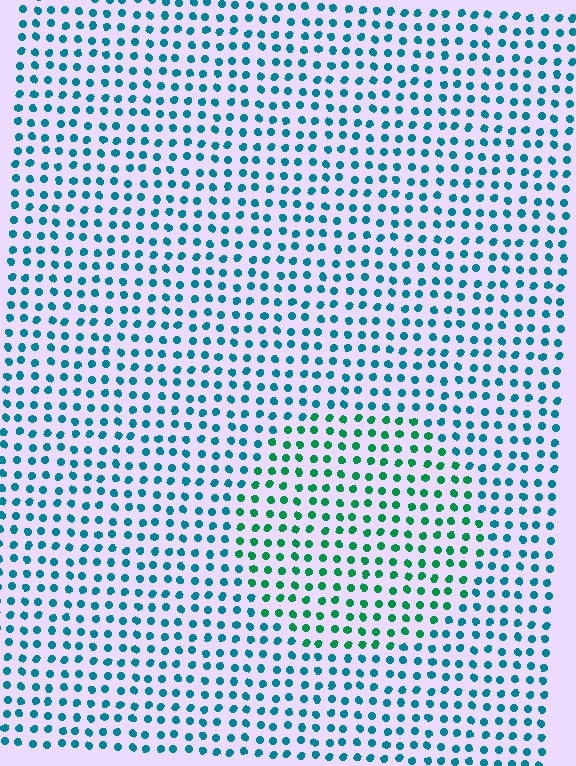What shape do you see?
I see a circle.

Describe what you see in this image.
The image is filled with small teal elements in a uniform arrangement. A circle-shaped region is visible where the elements are tinted to a slightly different hue, forming a subtle color boundary.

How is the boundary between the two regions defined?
The boundary is defined purely by a slight shift in hue (about 39 degrees). Spacing, size, and orientation are identical on both sides.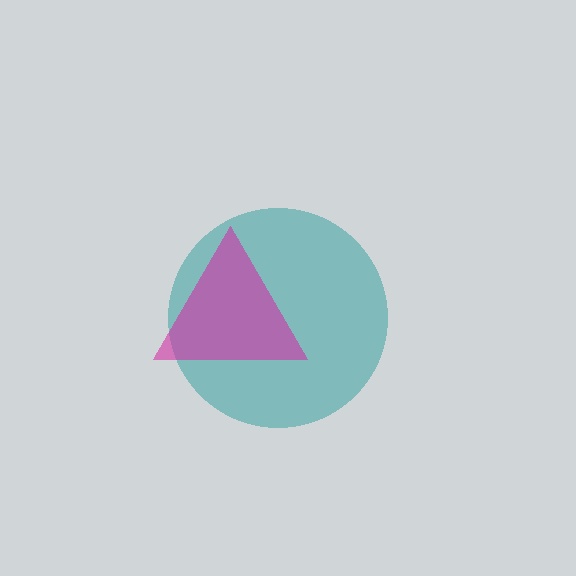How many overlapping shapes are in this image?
There are 2 overlapping shapes in the image.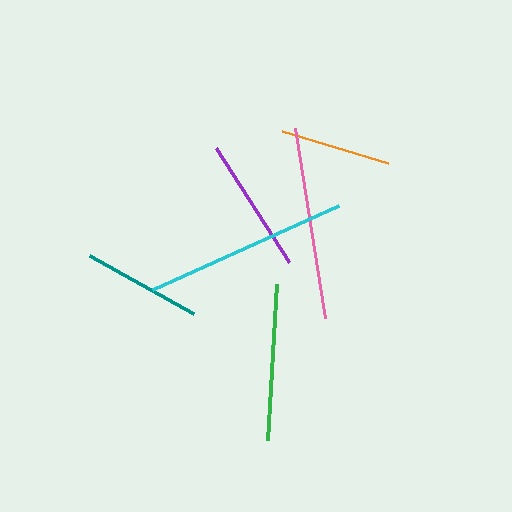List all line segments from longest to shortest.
From longest to shortest: cyan, pink, green, purple, teal, orange.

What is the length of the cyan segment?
The cyan segment is approximately 204 pixels long.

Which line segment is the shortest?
The orange line is the shortest at approximately 111 pixels.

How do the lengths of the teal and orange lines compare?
The teal and orange lines are approximately the same length.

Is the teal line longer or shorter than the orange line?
The teal line is longer than the orange line.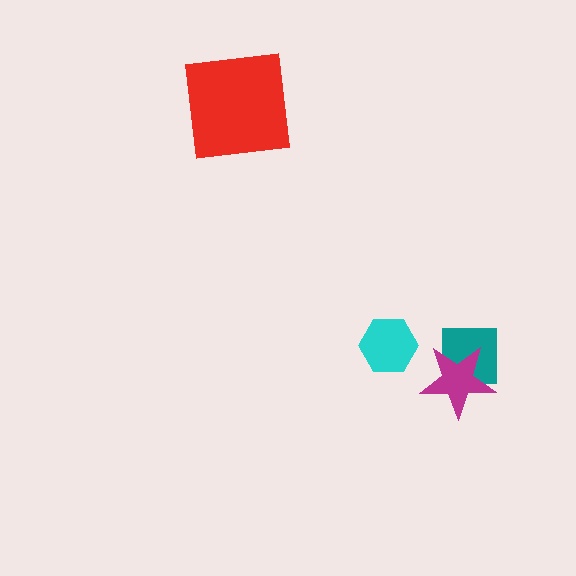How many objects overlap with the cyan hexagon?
0 objects overlap with the cyan hexagon.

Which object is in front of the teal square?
The magenta star is in front of the teal square.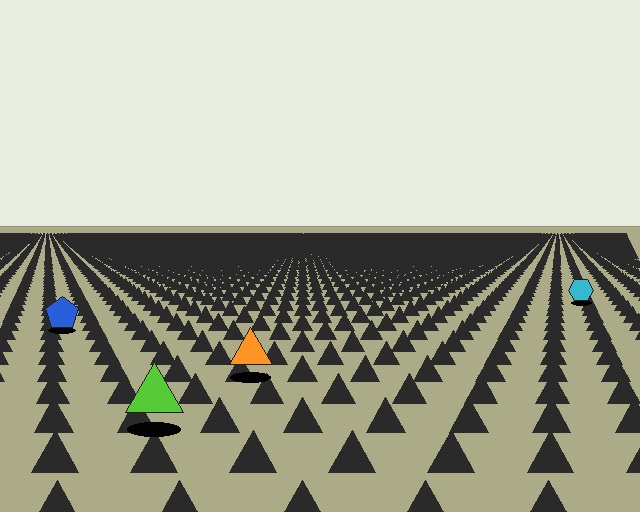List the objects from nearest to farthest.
From nearest to farthest: the lime triangle, the orange triangle, the blue pentagon, the cyan hexagon.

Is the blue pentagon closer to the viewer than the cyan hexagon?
Yes. The blue pentagon is closer — you can tell from the texture gradient: the ground texture is coarser near it.